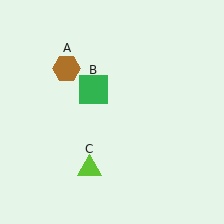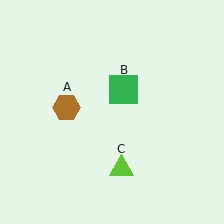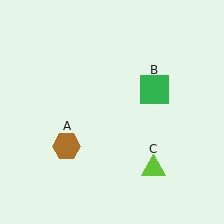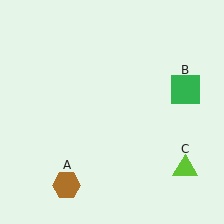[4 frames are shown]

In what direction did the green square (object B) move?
The green square (object B) moved right.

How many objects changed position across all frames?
3 objects changed position: brown hexagon (object A), green square (object B), lime triangle (object C).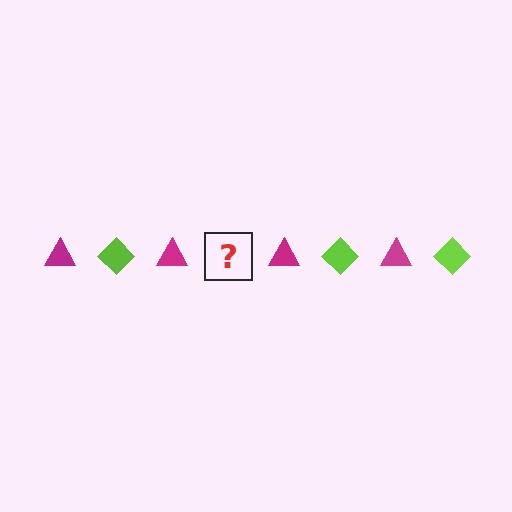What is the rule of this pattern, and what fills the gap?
The rule is that the pattern alternates between magenta triangle and lime diamond. The gap should be filled with a lime diamond.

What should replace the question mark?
The question mark should be replaced with a lime diamond.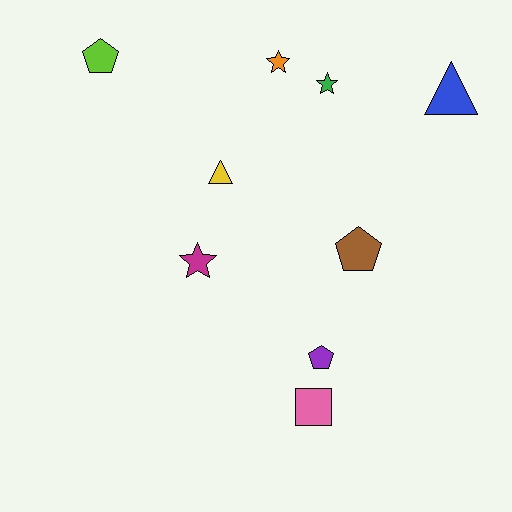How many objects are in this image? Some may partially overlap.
There are 9 objects.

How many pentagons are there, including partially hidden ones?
There are 3 pentagons.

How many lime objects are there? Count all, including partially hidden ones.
There is 1 lime object.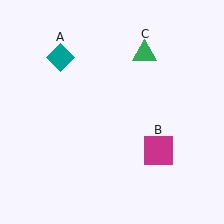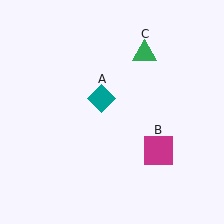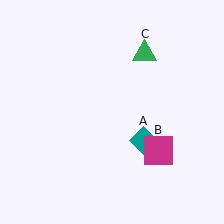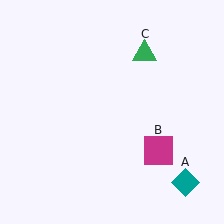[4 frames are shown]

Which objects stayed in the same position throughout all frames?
Magenta square (object B) and green triangle (object C) remained stationary.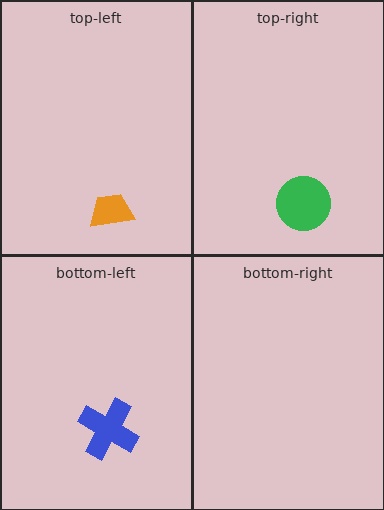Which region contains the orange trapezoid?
The top-left region.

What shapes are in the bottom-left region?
The blue cross.